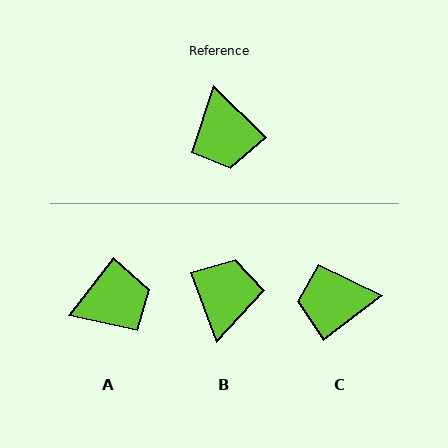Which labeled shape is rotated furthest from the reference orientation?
B, about 154 degrees away.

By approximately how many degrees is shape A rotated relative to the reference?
Approximately 96 degrees counter-clockwise.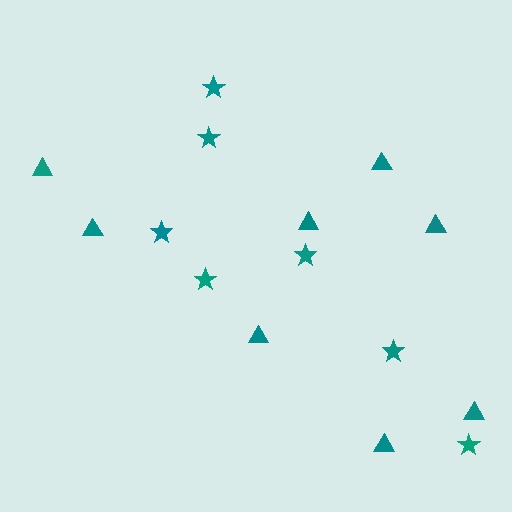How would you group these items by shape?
There are 2 groups: one group of triangles (8) and one group of stars (7).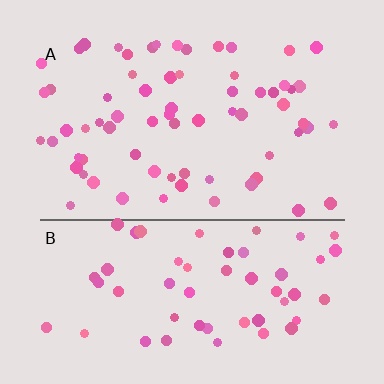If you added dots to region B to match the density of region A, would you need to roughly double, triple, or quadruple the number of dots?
Approximately double.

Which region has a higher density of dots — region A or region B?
A (the top).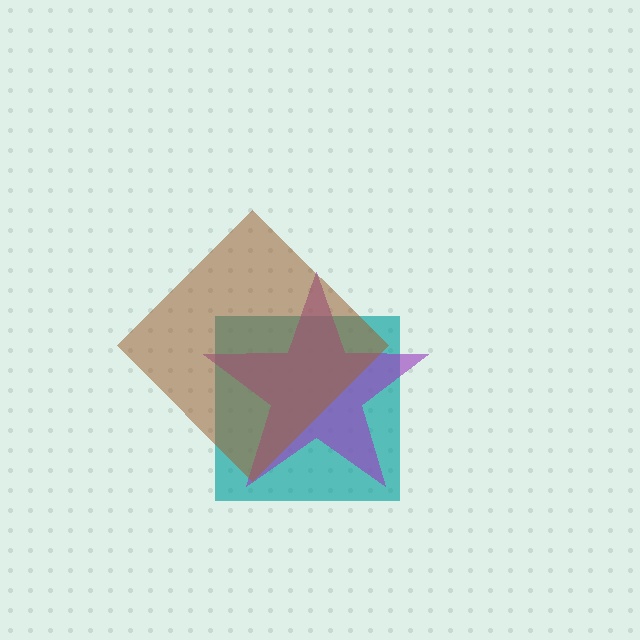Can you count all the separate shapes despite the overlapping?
Yes, there are 3 separate shapes.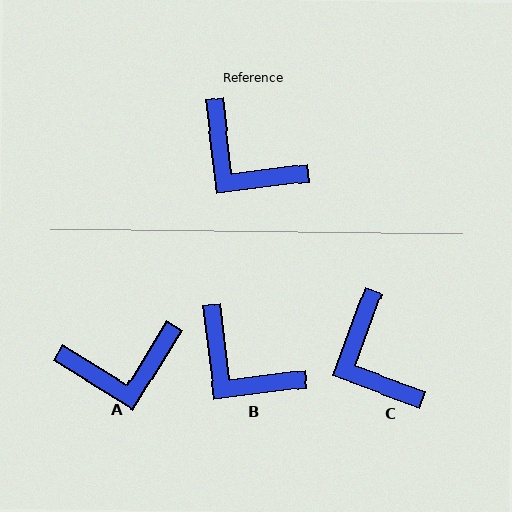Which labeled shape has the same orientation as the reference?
B.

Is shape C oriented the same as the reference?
No, it is off by about 27 degrees.